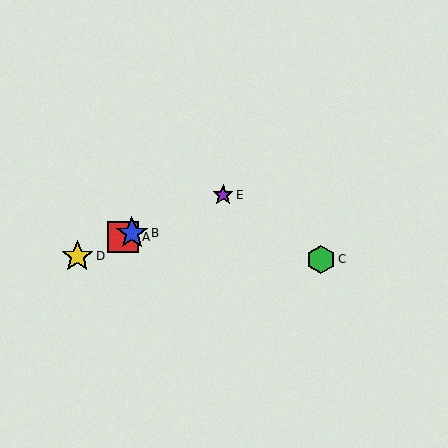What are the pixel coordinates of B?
Object B is at (132, 233).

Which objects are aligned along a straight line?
Objects A, B, D, E are aligned along a straight line.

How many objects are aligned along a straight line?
4 objects (A, B, D, E) are aligned along a straight line.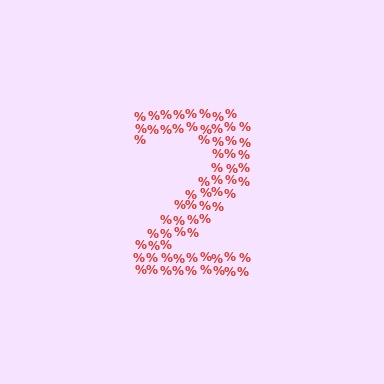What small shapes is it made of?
It is made of small percent signs.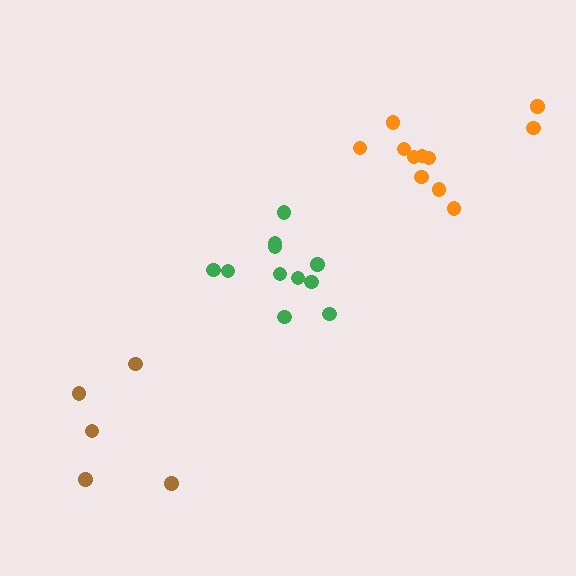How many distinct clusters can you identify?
There are 3 distinct clusters.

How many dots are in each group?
Group 1: 11 dots, Group 2: 5 dots, Group 3: 11 dots (27 total).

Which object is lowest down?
The brown cluster is bottommost.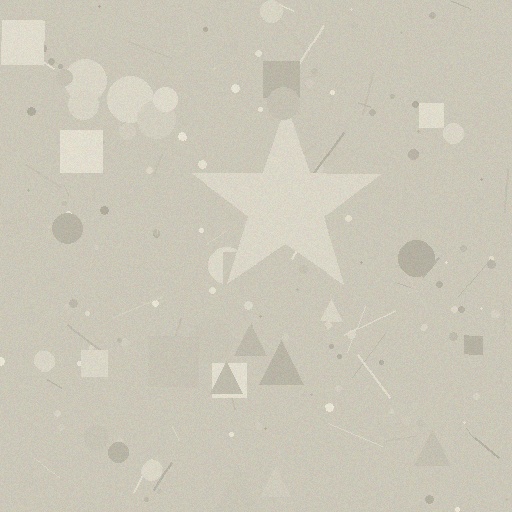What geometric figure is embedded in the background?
A star is embedded in the background.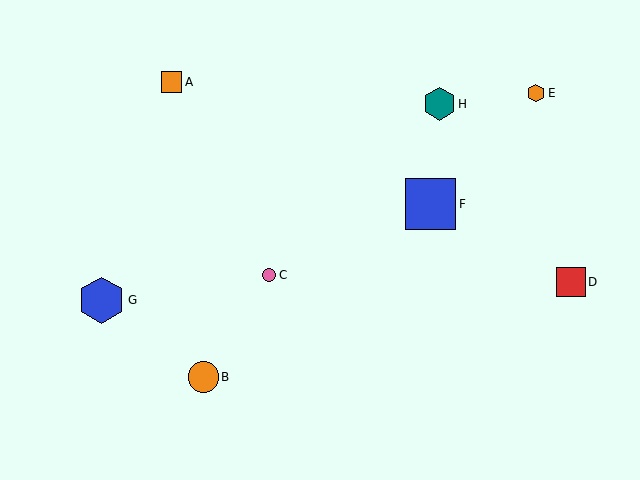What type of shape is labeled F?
Shape F is a blue square.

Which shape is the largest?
The blue square (labeled F) is the largest.